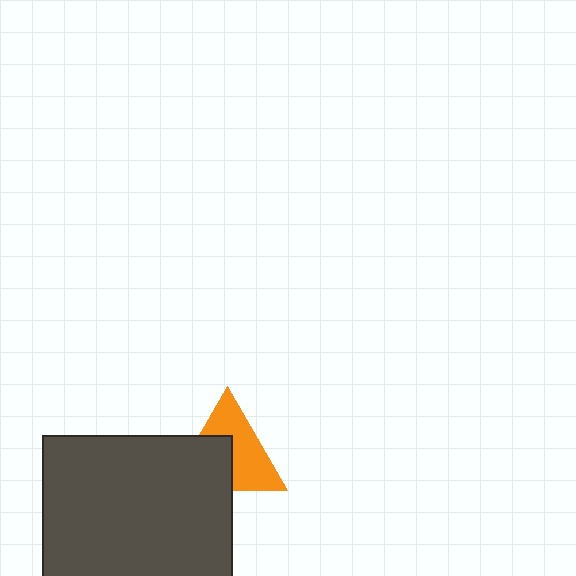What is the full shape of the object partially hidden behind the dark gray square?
The partially hidden object is an orange triangle.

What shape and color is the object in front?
The object in front is a dark gray square.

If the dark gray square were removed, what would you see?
You would see the complete orange triangle.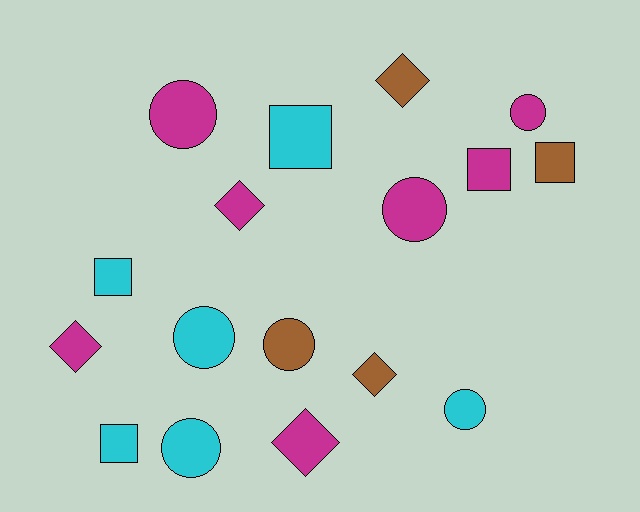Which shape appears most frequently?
Circle, with 7 objects.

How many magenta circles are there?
There are 3 magenta circles.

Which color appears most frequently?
Magenta, with 7 objects.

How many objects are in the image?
There are 17 objects.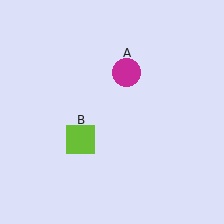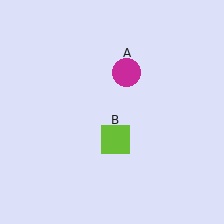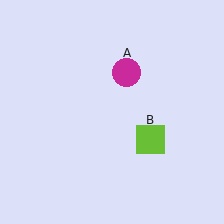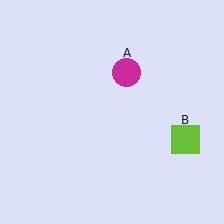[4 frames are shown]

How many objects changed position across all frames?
1 object changed position: lime square (object B).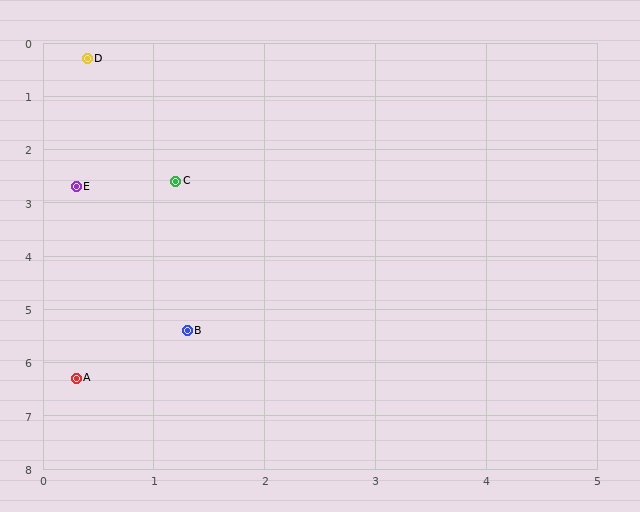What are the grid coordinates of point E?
Point E is at approximately (0.3, 2.7).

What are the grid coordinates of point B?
Point B is at approximately (1.3, 5.4).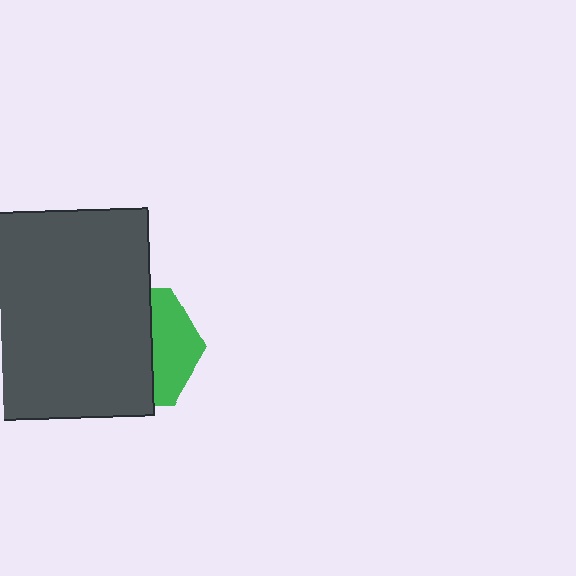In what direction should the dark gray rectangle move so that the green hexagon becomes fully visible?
The dark gray rectangle should move left. That is the shortest direction to clear the overlap and leave the green hexagon fully visible.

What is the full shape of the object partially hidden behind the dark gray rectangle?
The partially hidden object is a green hexagon.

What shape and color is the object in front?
The object in front is a dark gray rectangle.